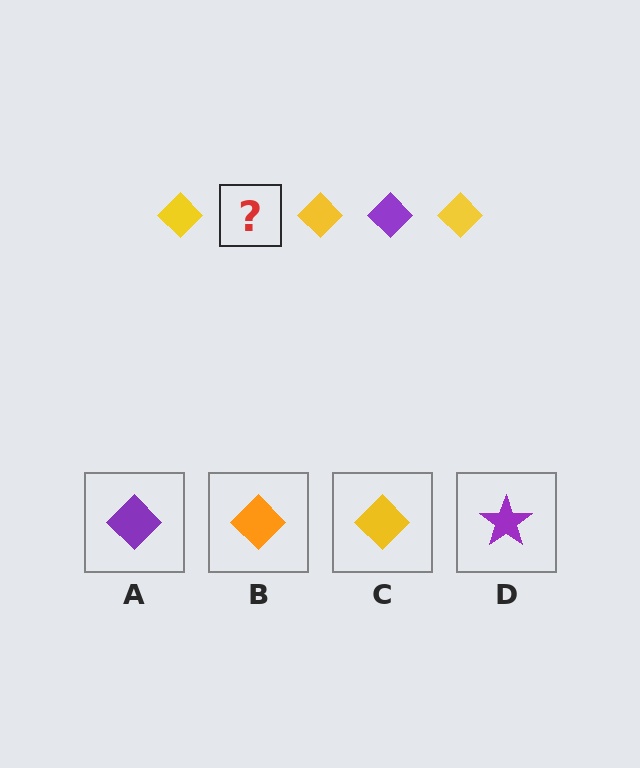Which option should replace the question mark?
Option A.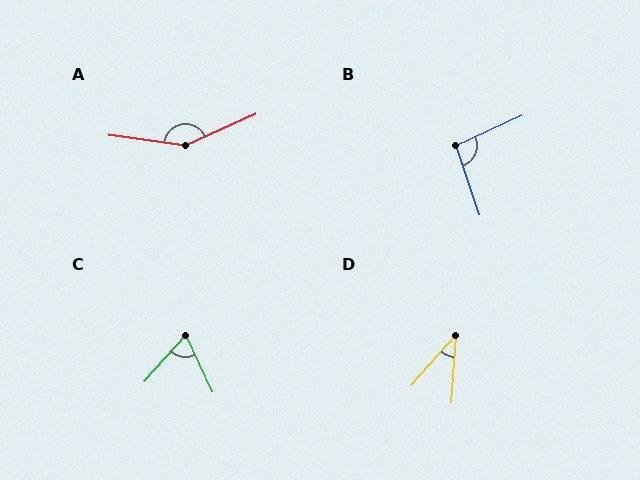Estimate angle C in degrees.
Approximately 66 degrees.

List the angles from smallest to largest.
D (38°), C (66°), B (96°), A (148°).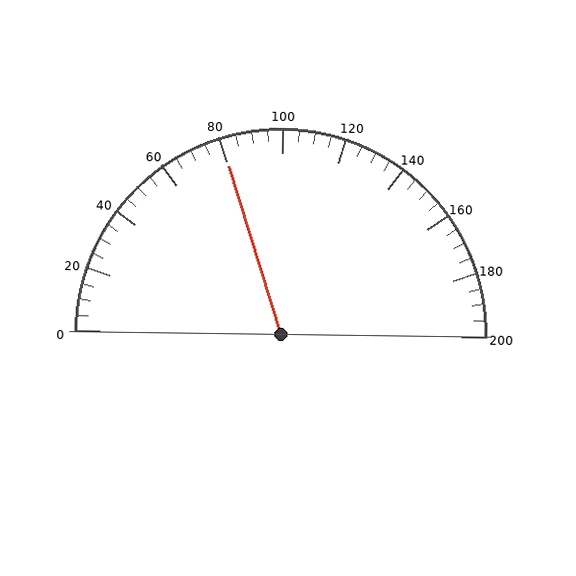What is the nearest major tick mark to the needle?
The nearest major tick mark is 80.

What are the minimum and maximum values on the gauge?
The gauge ranges from 0 to 200.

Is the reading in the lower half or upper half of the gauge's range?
The reading is in the lower half of the range (0 to 200).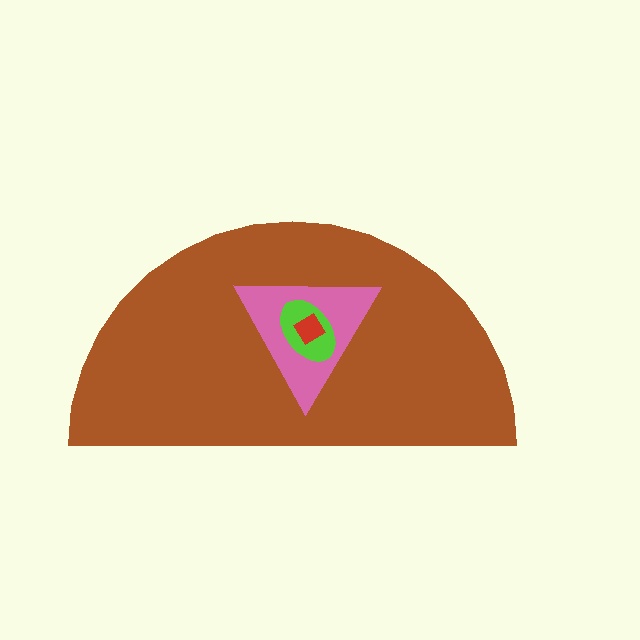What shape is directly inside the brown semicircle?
The pink triangle.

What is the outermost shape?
The brown semicircle.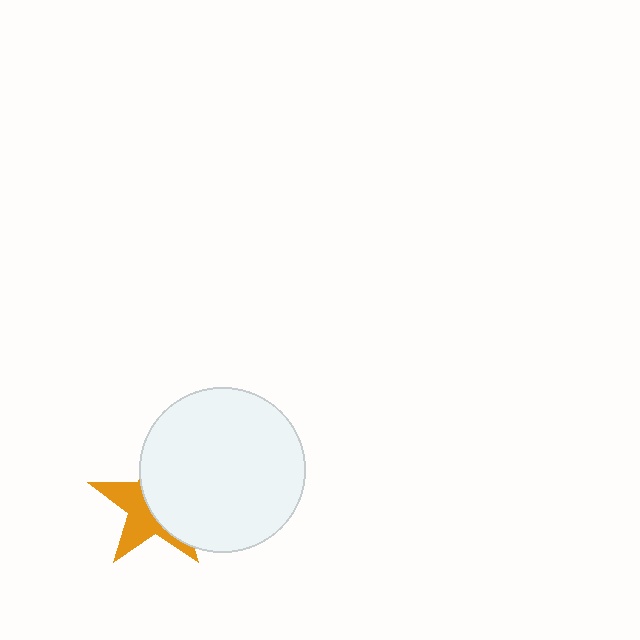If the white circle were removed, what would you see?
You would see the complete orange star.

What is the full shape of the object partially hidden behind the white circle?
The partially hidden object is an orange star.